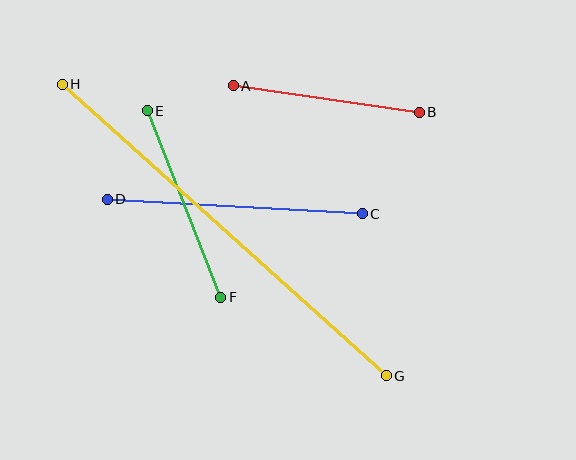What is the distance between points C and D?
The distance is approximately 255 pixels.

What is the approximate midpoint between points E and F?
The midpoint is at approximately (184, 204) pixels.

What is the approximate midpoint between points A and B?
The midpoint is at approximately (326, 99) pixels.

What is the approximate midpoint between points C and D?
The midpoint is at approximately (235, 207) pixels.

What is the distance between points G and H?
The distance is approximately 436 pixels.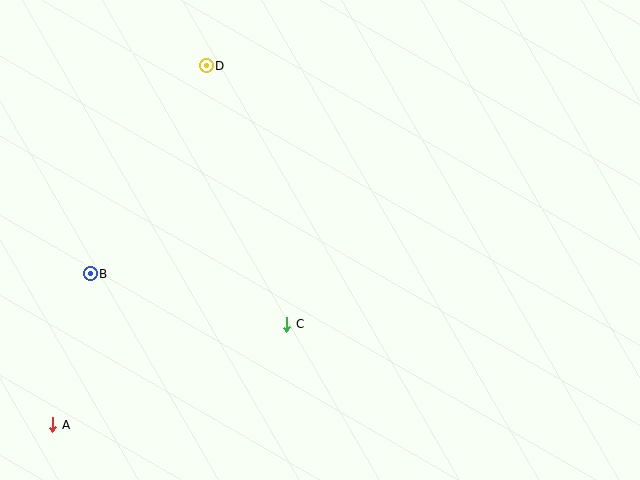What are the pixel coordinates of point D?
Point D is at (206, 66).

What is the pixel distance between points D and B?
The distance between D and B is 238 pixels.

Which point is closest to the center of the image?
Point C at (287, 324) is closest to the center.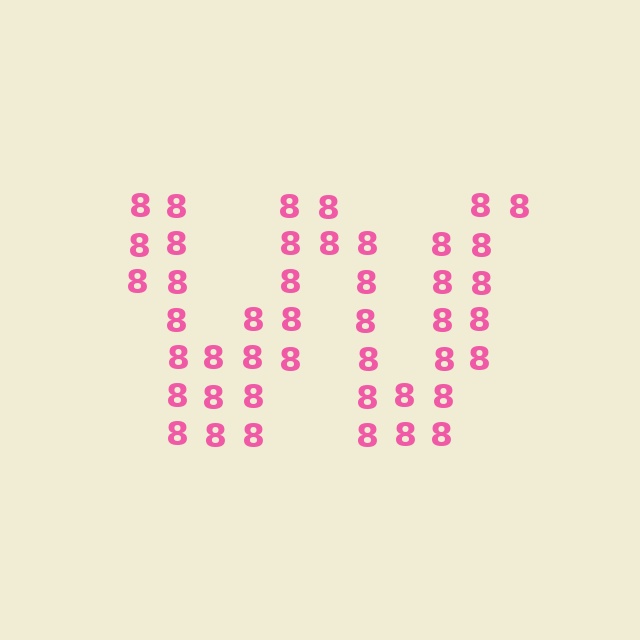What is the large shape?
The large shape is the letter W.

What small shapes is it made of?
It is made of small digit 8's.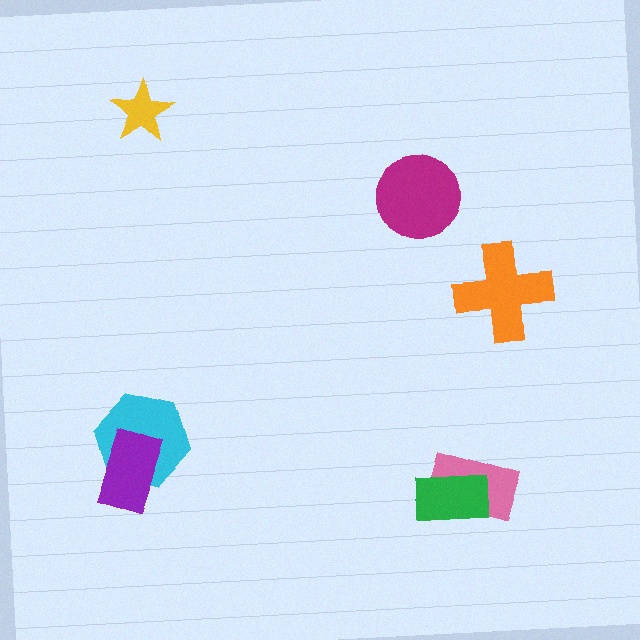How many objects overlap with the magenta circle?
0 objects overlap with the magenta circle.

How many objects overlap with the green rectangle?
1 object overlaps with the green rectangle.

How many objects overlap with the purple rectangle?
1 object overlaps with the purple rectangle.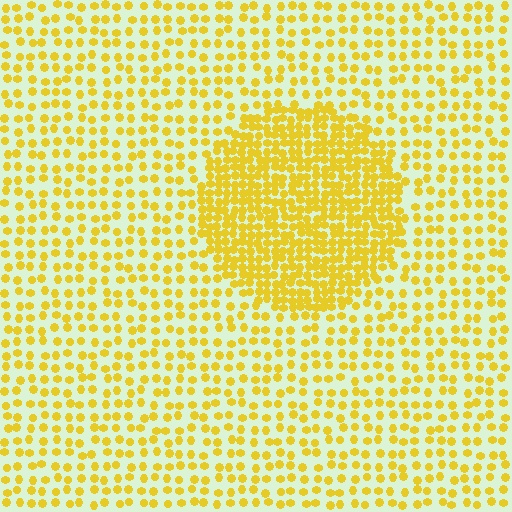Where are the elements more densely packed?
The elements are more densely packed inside the circle boundary.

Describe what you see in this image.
The image contains small yellow elements arranged at two different densities. A circle-shaped region is visible where the elements are more densely packed than the surrounding area.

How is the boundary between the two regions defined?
The boundary is defined by a change in element density (approximately 2.3x ratio). All elements are the same color, size, and shape.